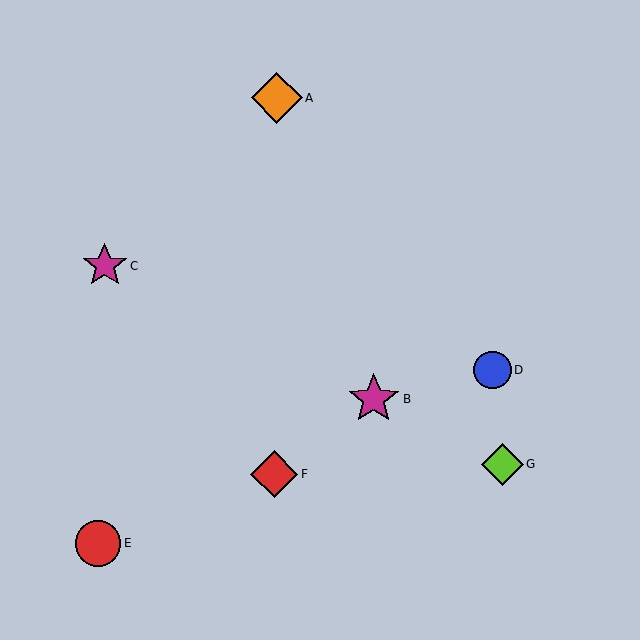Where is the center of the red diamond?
The center of the red diamond is at (274, 474).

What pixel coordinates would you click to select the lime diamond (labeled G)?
Click at (502, 464) to select the lime diamond G.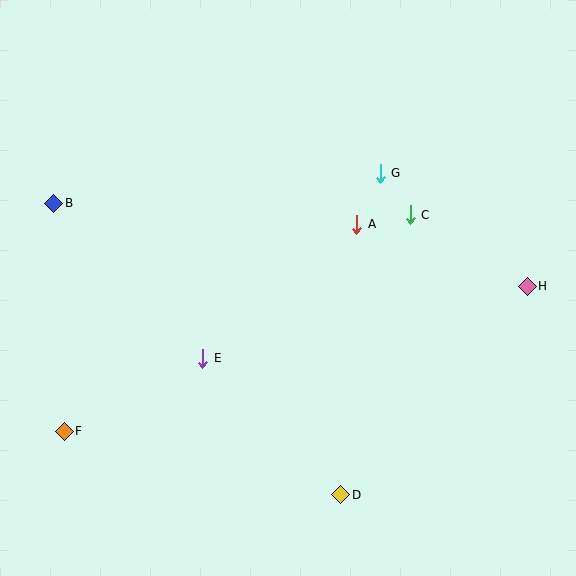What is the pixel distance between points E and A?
The distance between E and A is 204 pixels.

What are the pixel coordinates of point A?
Point A is at (357, 224).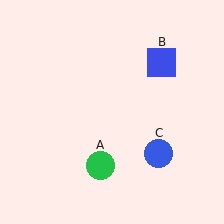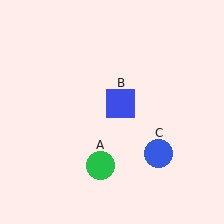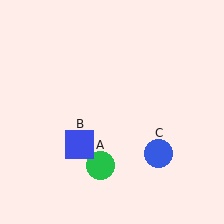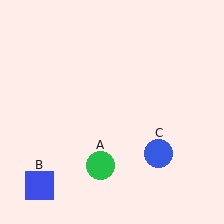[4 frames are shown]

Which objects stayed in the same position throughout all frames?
Green circle (object A) and blue circle (object C) remained stationary.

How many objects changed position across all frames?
1 object changed position: blue square (object B).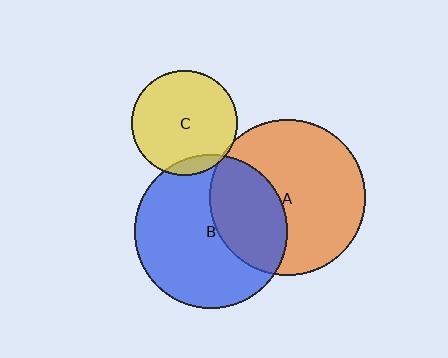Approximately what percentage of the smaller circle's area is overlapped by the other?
Approximately 10%.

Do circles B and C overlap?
Yes.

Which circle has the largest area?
Circle A (orange).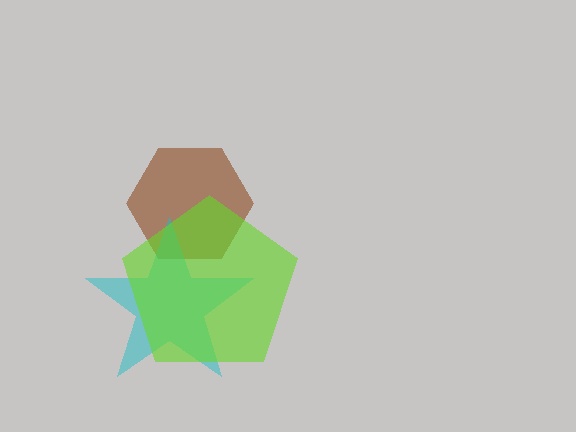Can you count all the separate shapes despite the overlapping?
Yes, there are 3 separate shapes.